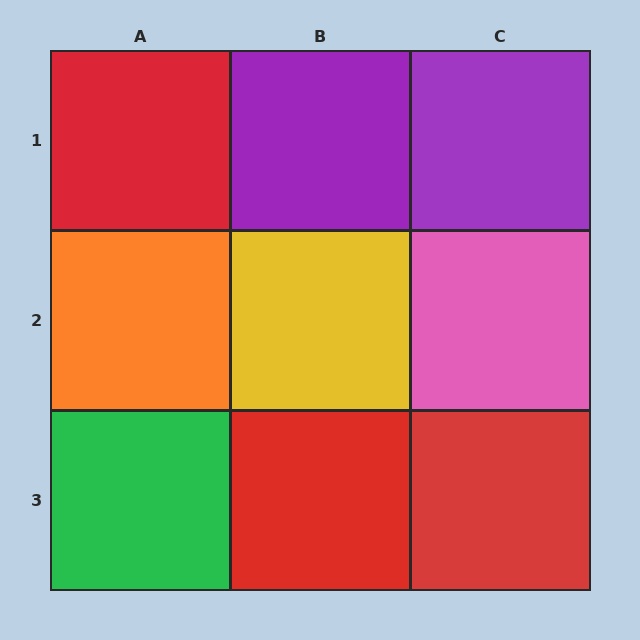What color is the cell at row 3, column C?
Red.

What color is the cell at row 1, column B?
Purple.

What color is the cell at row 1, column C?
Purple.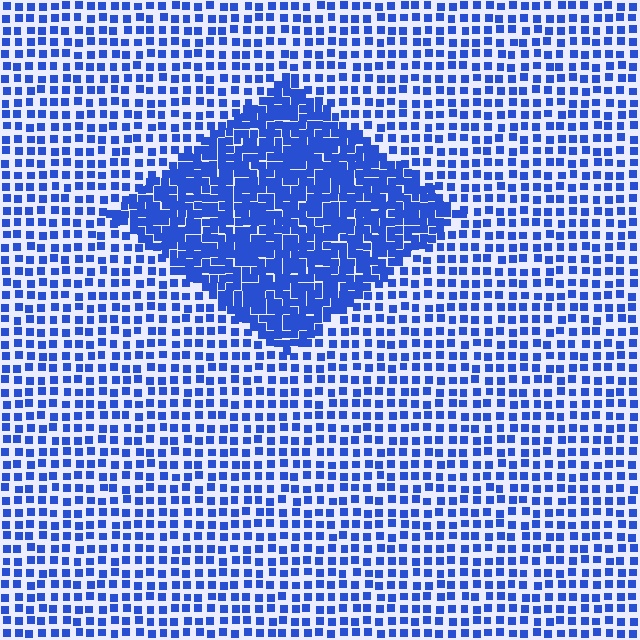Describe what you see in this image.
The image contains small blue elements arranged at two different densities. A diamond-shaped region is visible where the elements are more densely packed than the surrounding area.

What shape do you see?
I see a diamond.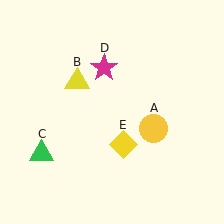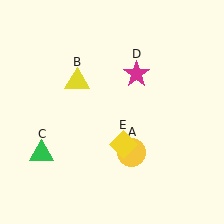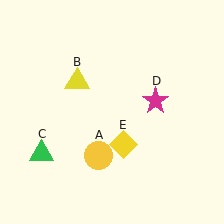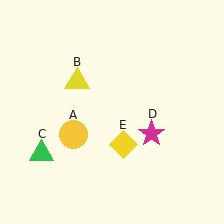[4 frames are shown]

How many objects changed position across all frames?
2 objects changed position: yellow circle (object A), magenta star (object D).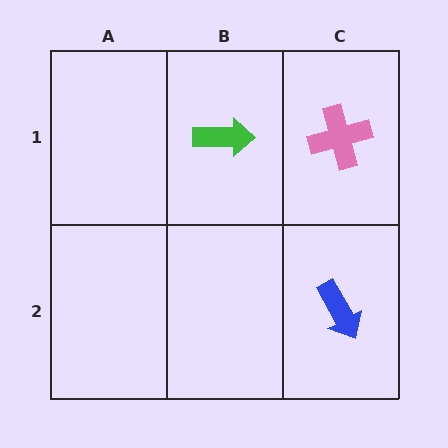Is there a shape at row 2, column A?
No, that cell is empty.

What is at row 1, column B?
A green arrow.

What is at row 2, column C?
A blue arrow.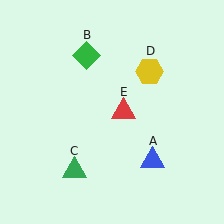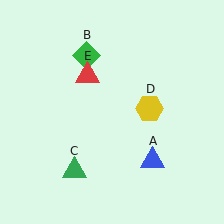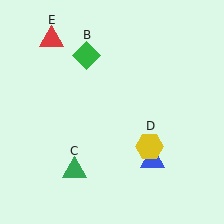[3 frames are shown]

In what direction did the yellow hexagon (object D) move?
The yellow hexagon (object D) moved down.